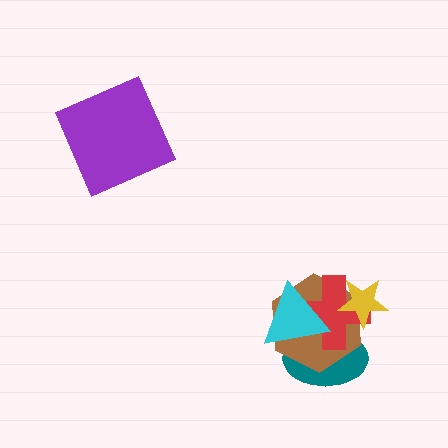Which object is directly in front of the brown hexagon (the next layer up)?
The red cross is directly in front of the brown hexagon.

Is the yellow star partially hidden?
No, no other shape covers it.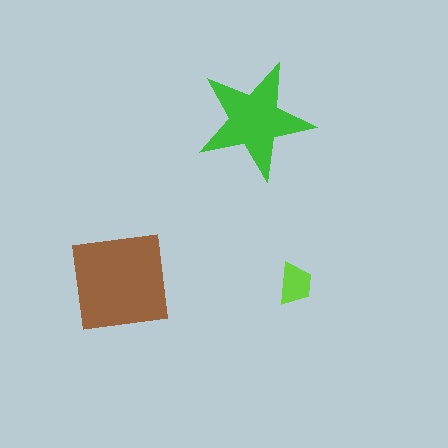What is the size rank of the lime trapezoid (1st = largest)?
3rd.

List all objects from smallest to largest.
The lime trapezoid, the green star, the brown square.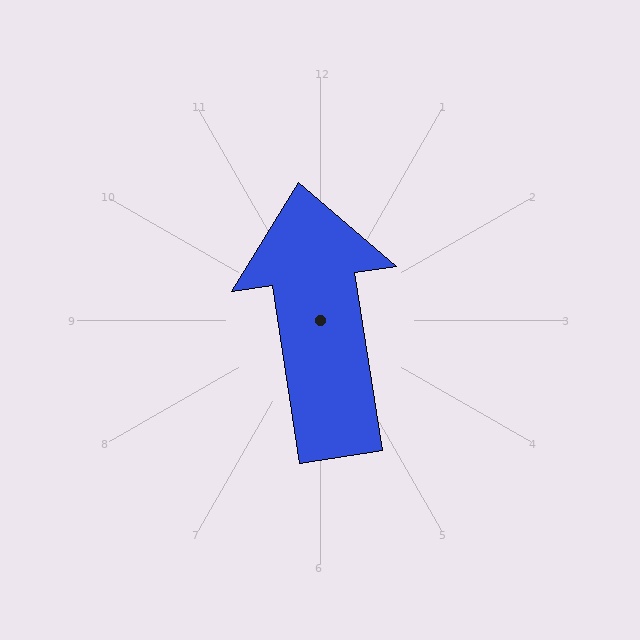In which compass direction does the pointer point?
North.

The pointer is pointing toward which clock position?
Roughly 12 o'clock.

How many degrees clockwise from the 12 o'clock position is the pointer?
Approximately 351 degrees.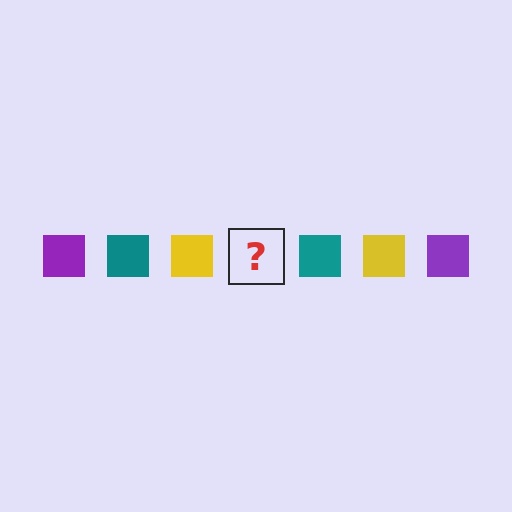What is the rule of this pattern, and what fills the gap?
The rule is that the pattern cycles through purple, teal, yellow squares. The gap should be filled with a purple square.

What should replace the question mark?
The question mark should be replaced with a purple square.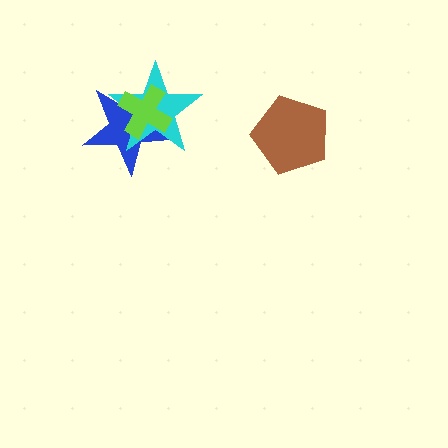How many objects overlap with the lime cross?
2 objects overlap with the lime cross.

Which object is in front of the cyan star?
The lime cross is in front of the cyan star.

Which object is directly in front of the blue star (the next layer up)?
The cyan star is directly in front of the blue star.